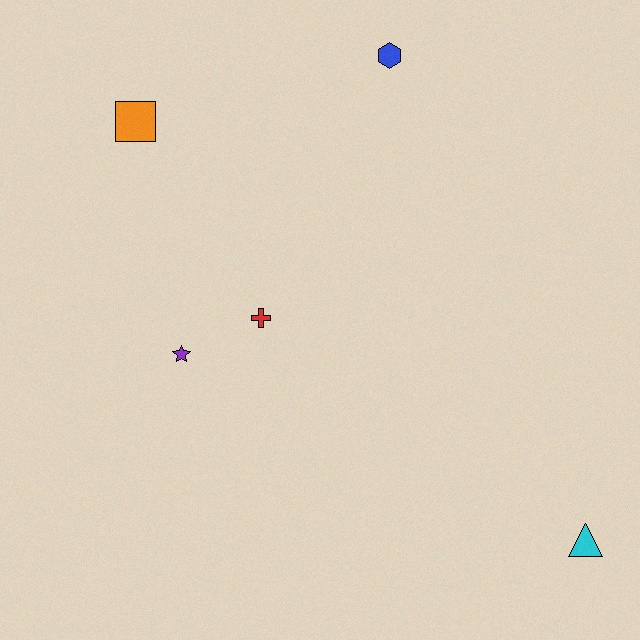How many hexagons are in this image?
There is 1 hexagon.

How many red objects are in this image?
There is 1 red object.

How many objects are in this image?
There are 5 objects.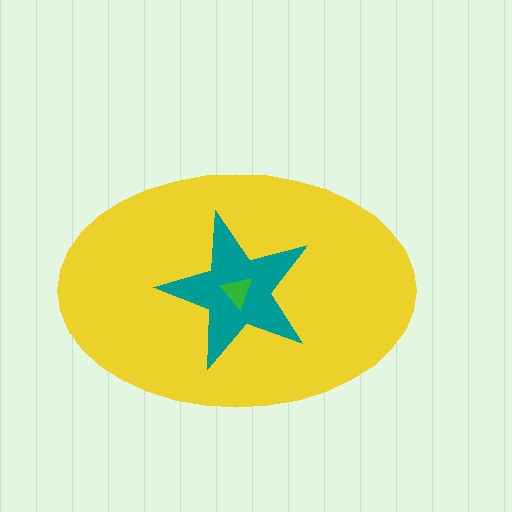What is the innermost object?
The green triangle.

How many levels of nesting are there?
3.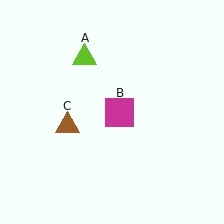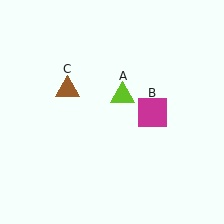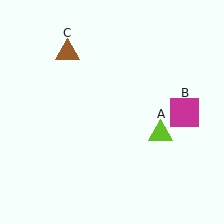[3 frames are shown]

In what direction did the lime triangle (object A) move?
The lime triangle (object A) moved down and to the right.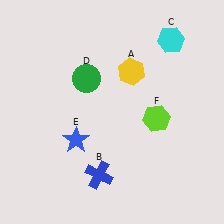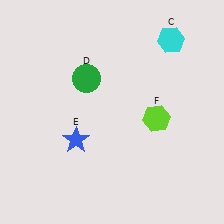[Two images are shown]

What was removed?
The blue cross (B), the yellow hexagon (A) were removed in Image 2.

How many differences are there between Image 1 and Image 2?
There are 2 differences between the two images.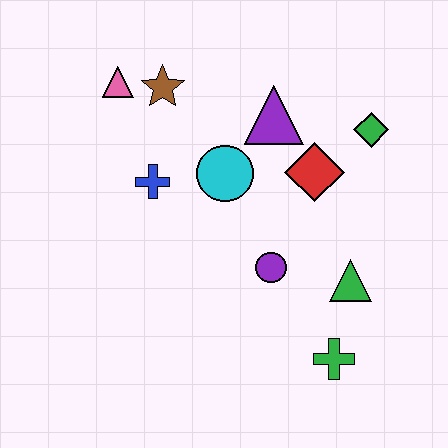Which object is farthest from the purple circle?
The pink triangle is farthest from the purple circle.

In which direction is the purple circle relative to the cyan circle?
The purple circle is below the cyan circle.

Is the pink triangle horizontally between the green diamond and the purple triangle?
No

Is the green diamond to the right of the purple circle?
Yes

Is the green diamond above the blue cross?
Yes